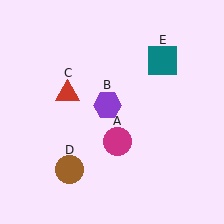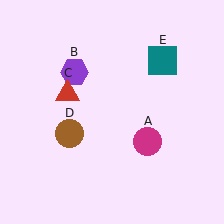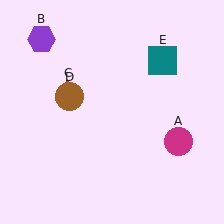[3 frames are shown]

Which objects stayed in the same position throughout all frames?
Red triangle (object C) and teal square (object E) remained stationary.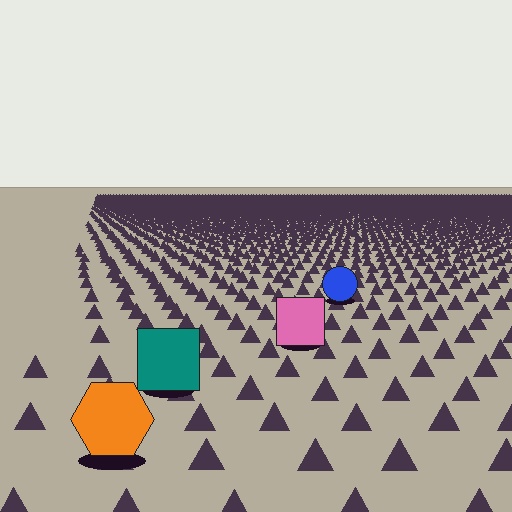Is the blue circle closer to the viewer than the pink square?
No. The pink square is closer — you can tell from the texture gradient: the ground texture is coarser near it.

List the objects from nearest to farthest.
From nearest to farthest: the orange hexagon, the teal square, the pink square, the blue circle.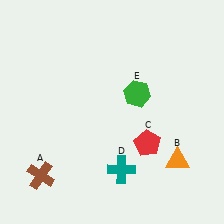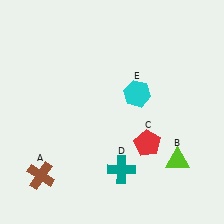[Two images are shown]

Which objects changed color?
B changed from orange to lime. E changed from green to cyan.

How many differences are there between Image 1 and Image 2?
There are 2 differences between the two images.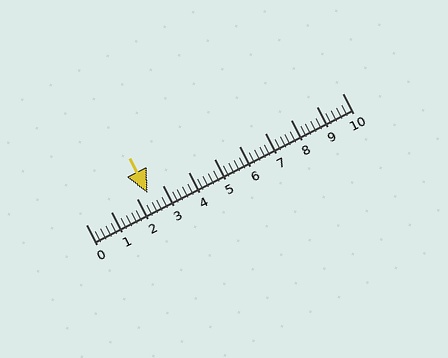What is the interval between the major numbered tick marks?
The major tick marks are spaced 1 units apart.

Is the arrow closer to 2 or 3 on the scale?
The arrow is closer to 2.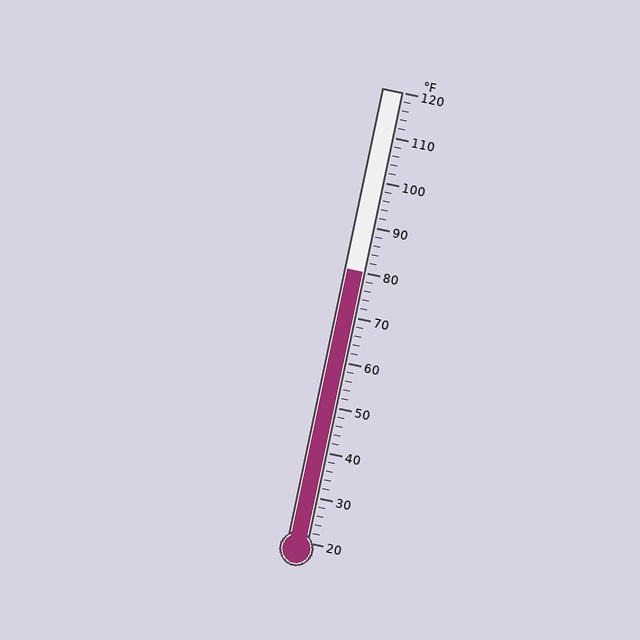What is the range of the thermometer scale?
The thermometer scale ranges from 20°F to 120°F.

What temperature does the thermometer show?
The thermometer shows approximately 80°F.